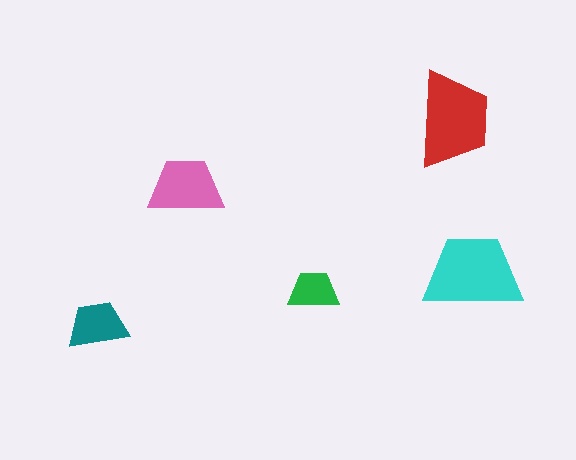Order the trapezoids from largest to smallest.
the cyan one, the red one, the pink one, the teal one, the green one.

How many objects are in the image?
There are 5 objects in the image.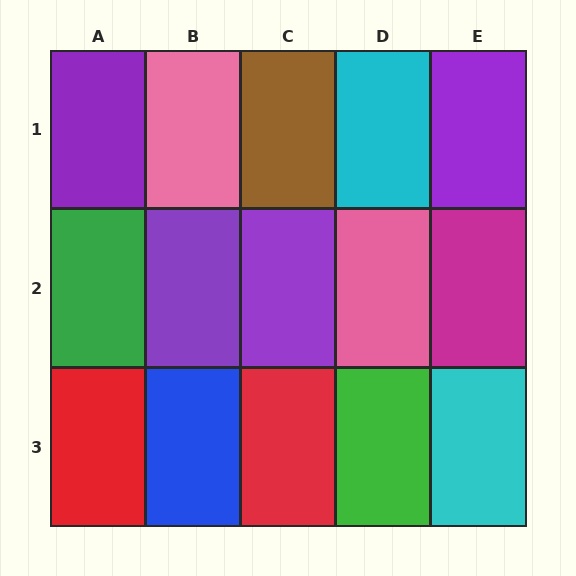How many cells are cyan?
2 cells are cyan.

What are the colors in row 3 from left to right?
Red, blue, red, green, cyan.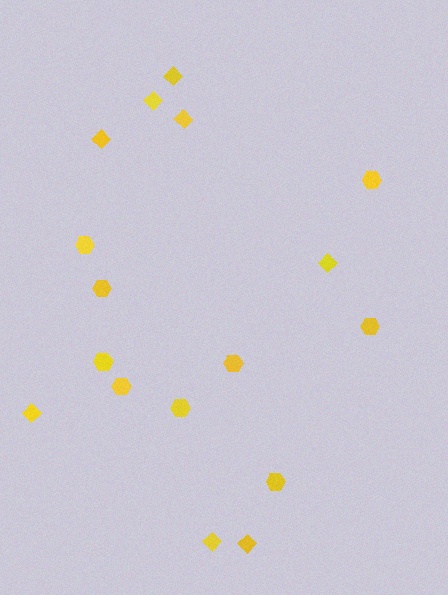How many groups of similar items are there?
There are 2 groups: one group of diamonds (8) and one group of hexagons (9).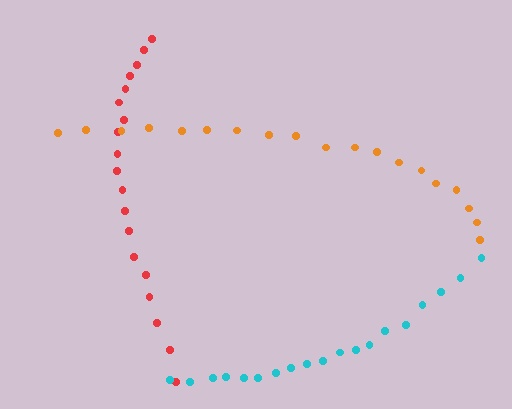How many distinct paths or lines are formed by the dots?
There are 3 distinct paths.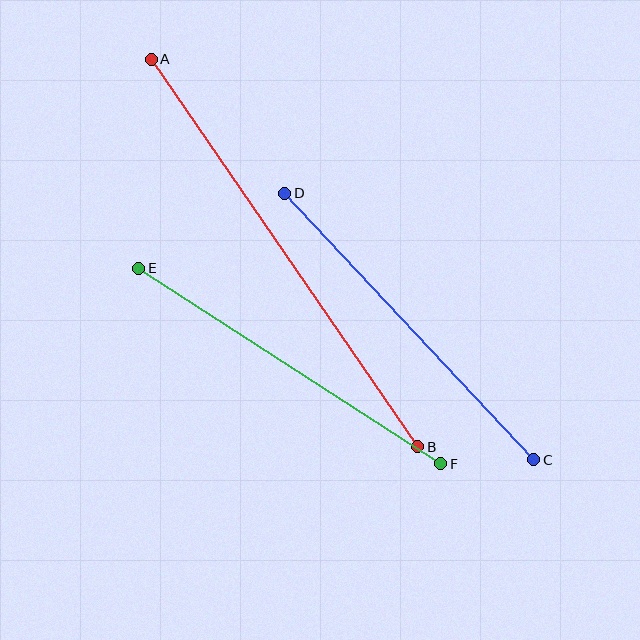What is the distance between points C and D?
The distance is approximately 365 pixels.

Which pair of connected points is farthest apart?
Points A and B are farthest apart.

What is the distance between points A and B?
The distance is approximately 470 pixels.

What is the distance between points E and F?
The distance is approximately 360 pixels.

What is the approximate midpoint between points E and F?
The midpoint is at approximately (290, 366) pixels.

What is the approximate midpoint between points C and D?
The midpoint is at approximately (409, 326) pixels.